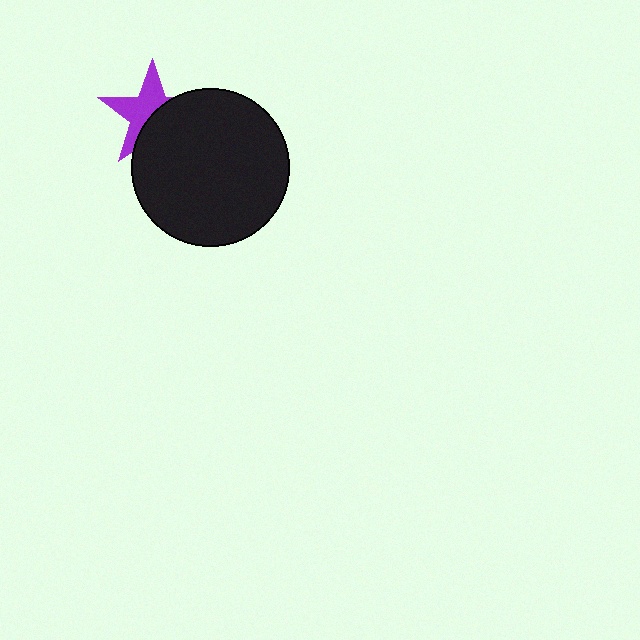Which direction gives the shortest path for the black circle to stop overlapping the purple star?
Moving toward the lower-right gives the shortest separation.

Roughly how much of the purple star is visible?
About half of it is visible (roughly 53%).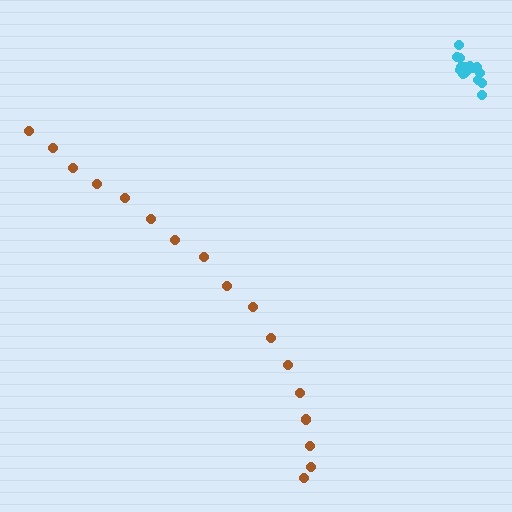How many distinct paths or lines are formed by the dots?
There are 2 distinct paths.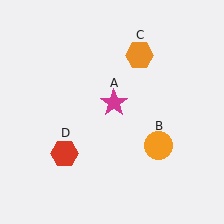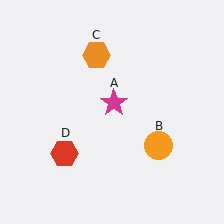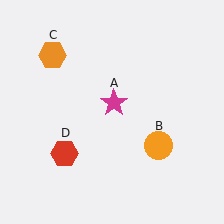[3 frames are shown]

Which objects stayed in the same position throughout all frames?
Magenta star (object A) and orange circle (object B) and red hexagon (object D) remained stationary.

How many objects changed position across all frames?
1 object changed position: orange hexagon (object C).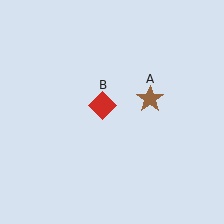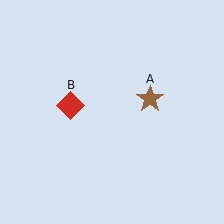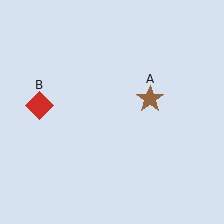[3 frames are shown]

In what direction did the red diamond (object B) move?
The red diamond (object B) moved left.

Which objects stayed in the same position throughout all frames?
Brown star (object A) remained stationary.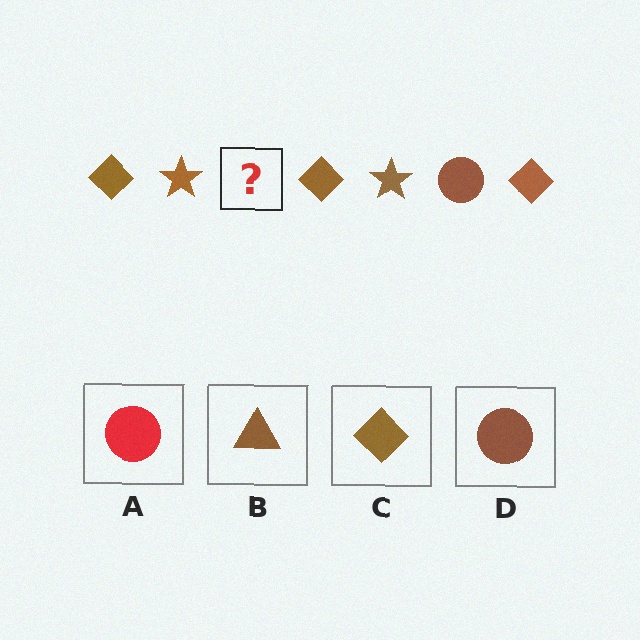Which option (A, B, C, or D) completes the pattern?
D.